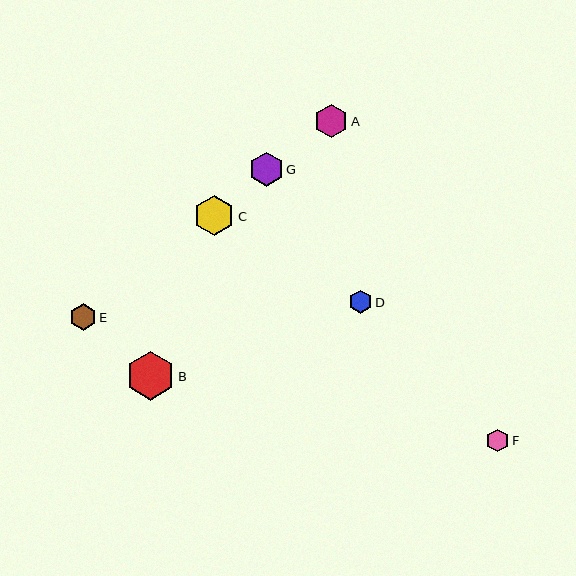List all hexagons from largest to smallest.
From largest to smallest: B, C, G, A, E, D, F.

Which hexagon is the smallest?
Hexagon F is the smallest with a size of approximately 23 pixels.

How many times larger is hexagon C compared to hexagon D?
Hexagon C is approximately 1.8 times the size of hexagon D.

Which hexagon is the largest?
Hexagon B is the largest with a size of approximately 49 pixels.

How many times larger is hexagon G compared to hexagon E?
Hexagon G is approximately 1.3 times the size of hexagon E.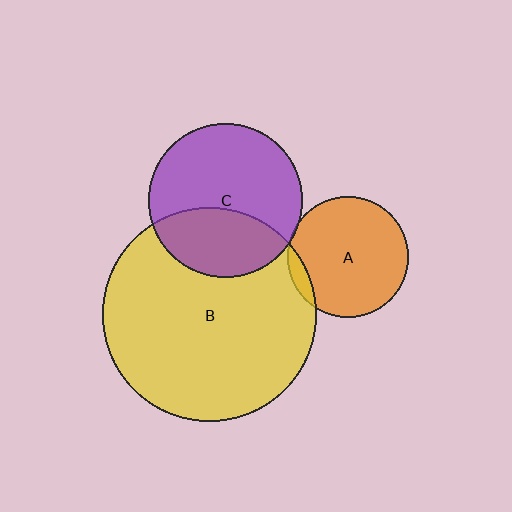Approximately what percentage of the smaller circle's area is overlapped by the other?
Approximately 35%.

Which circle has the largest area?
Circle B (yellow).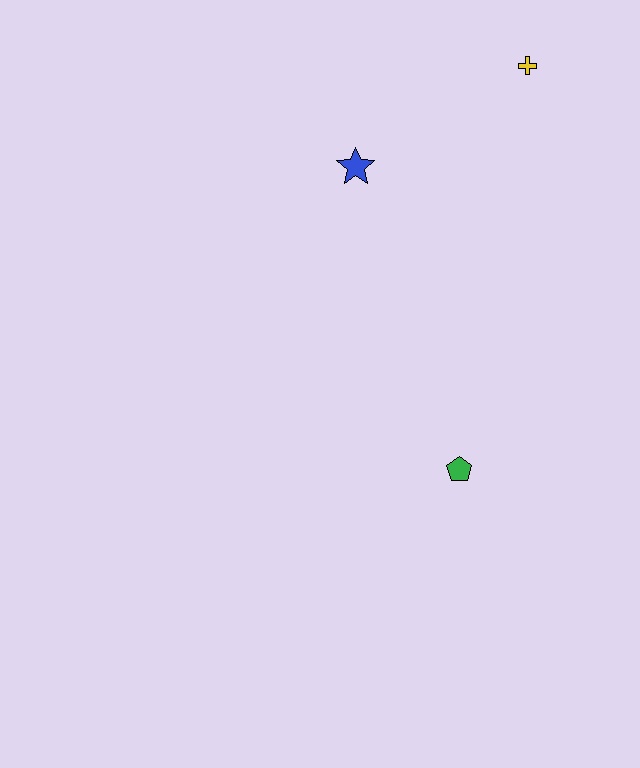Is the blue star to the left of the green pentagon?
Yes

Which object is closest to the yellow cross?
The blue star is closest to the yellow cross.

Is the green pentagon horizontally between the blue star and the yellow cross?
Yes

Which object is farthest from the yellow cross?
The green pentagon is farthest from the yellow cross.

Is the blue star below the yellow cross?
Yes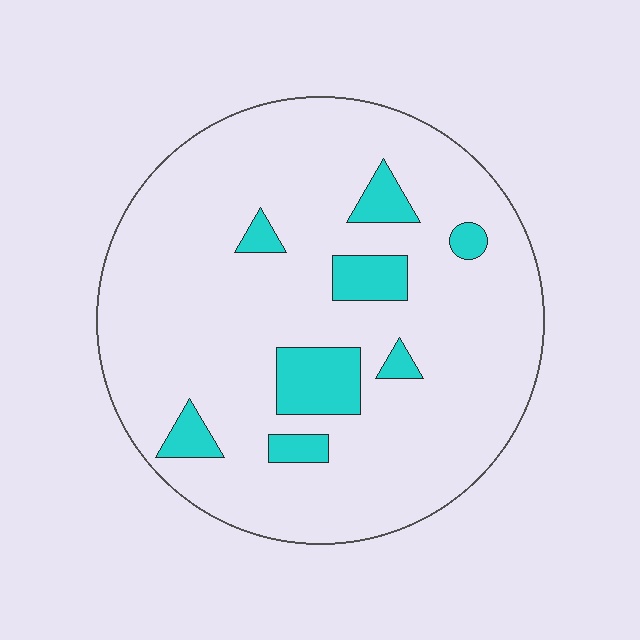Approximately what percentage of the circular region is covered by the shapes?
Approximately 10%.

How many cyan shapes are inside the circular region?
8.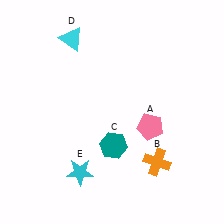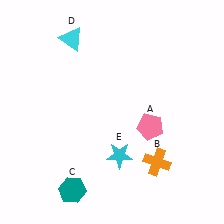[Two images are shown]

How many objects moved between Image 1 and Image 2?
2 objects moved between the two images.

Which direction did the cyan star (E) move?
The cyan star (E) moved right.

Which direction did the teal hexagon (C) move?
The teal hexagon (C) moved down.